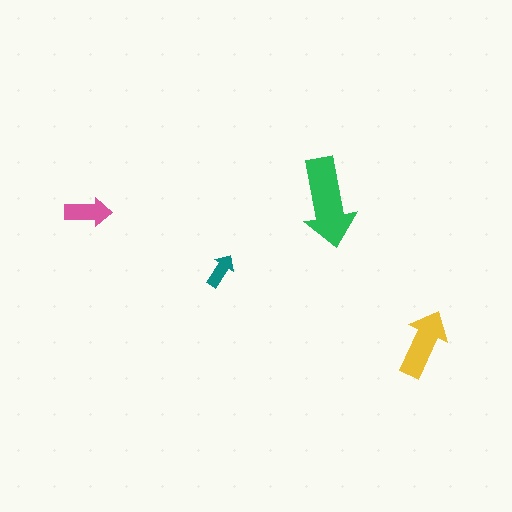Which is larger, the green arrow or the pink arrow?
The green one.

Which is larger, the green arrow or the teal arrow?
The green one.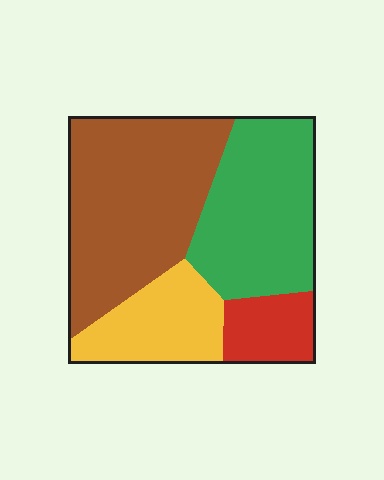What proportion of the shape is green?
Green covers roughly 30% of the shape.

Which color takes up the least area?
Red, at roughly 10%.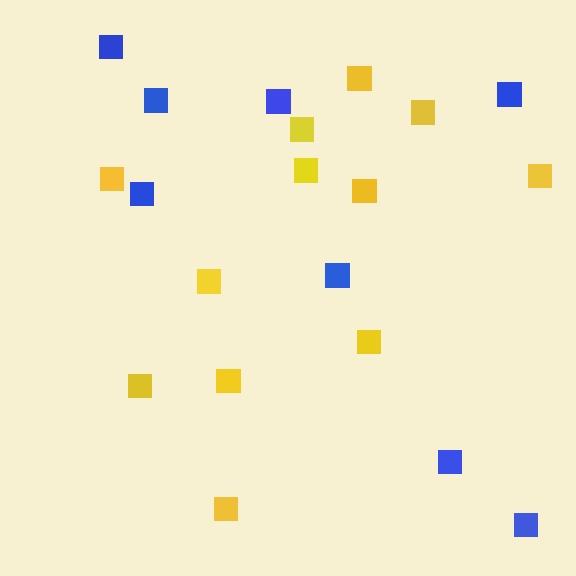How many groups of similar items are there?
There are 2 groups: one group of blue squares (8) and one group of yellow squares (12).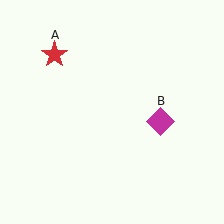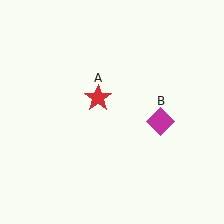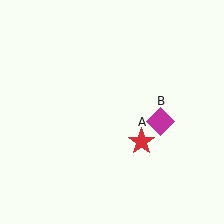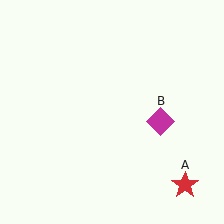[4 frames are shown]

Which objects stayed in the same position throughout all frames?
Magenta diamond (object B) remained stationary.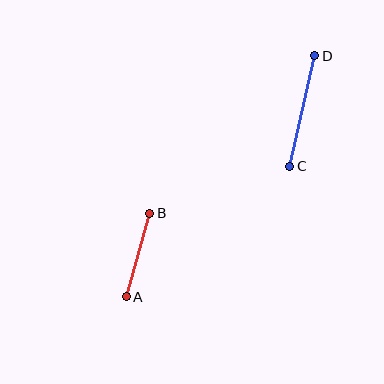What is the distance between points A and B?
The distance is approximately 87 pixels.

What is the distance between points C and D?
The distance is approximately 113 pixels.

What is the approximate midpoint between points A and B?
The midpoint is at approximately (138, 255) pixels.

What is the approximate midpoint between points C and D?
The midpoint is at approximately (302, 111) pixels.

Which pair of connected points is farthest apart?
Points C and D are farthest apart.